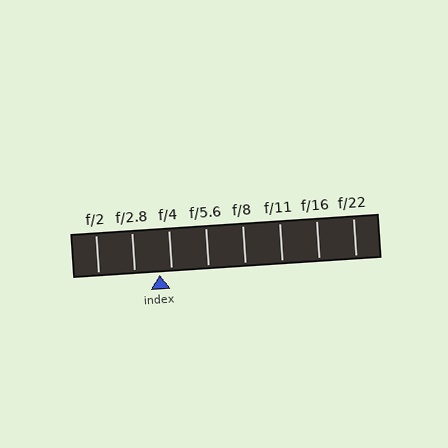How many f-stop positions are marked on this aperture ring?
There are 8 f-stop positions marked.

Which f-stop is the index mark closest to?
The index mark is closest to f/4.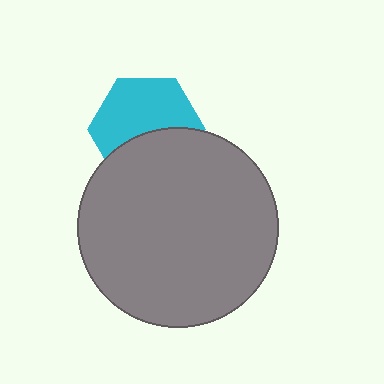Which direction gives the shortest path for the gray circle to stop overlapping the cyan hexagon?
Moving down gives the shortest separation.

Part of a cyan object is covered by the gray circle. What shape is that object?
It is a hexagon.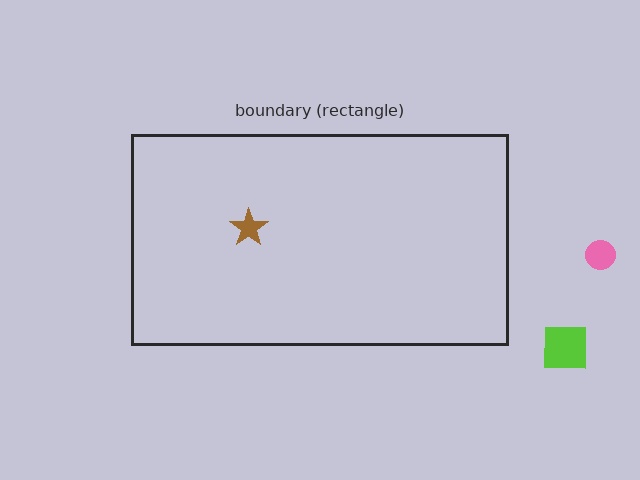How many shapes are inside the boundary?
1 inside, 2 outside.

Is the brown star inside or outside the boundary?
Inside.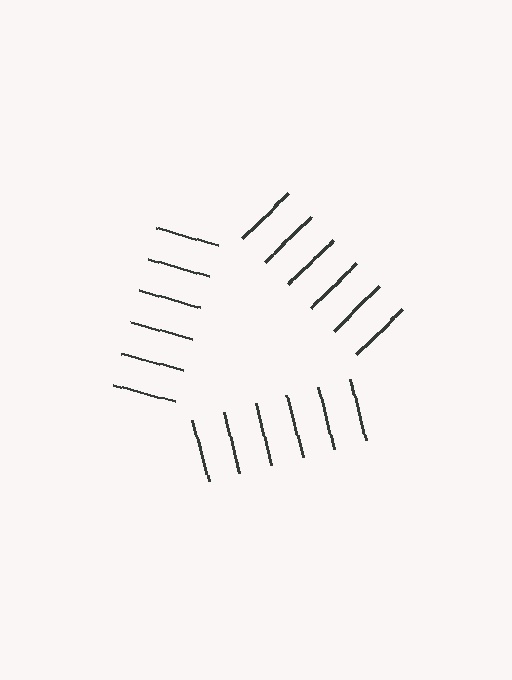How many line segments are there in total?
18 — 6 along each of the 3 edges.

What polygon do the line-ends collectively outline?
An illusory triangle — the line segments terminate on its edges but no continuous stroke is drawn.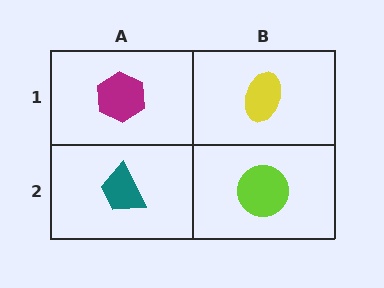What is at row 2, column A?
A teal trapezoid.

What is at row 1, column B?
A yellow ellipse.